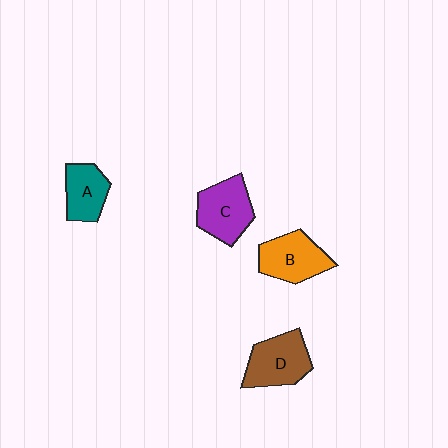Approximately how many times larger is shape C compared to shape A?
Approximately 1.3 times.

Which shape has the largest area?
Shape D (brown).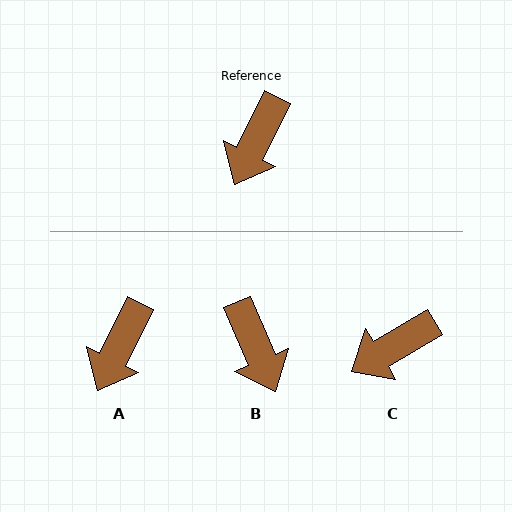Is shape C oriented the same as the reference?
No, it is off by about 33 degrees.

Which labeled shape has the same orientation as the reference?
A.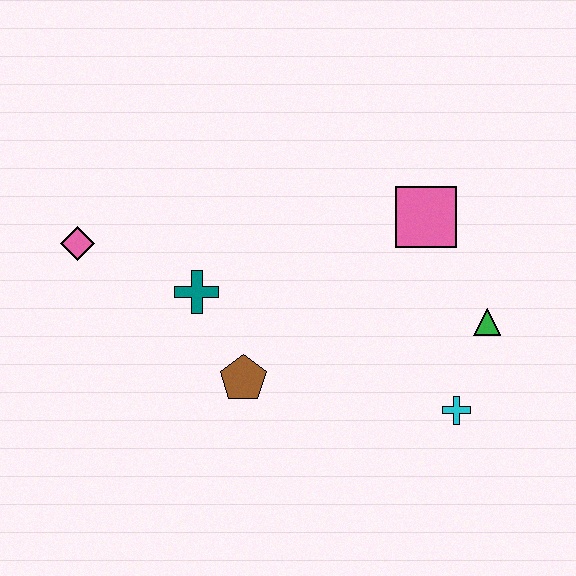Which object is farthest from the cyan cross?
The pink diamond is farthest from the cyan cross.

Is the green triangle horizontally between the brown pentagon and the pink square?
No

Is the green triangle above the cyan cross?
Yes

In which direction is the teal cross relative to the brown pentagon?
The teal cross is above the brown pentagon.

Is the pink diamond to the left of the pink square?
Yes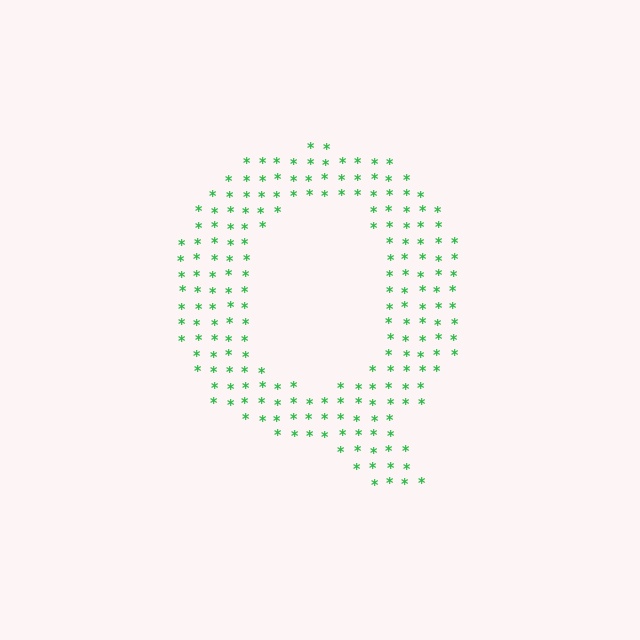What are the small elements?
The small elements are asterisks.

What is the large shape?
The large shape is the letter Q.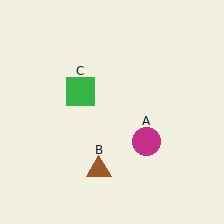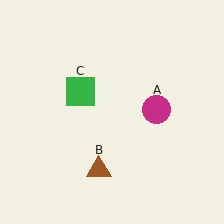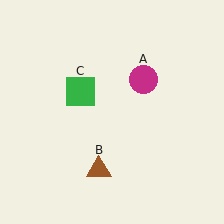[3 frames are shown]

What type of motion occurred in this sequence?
The magenta circle (object A) rotated counterclockwise around the center of the scene.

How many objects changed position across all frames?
1 object changed position: magenta circle (object A).